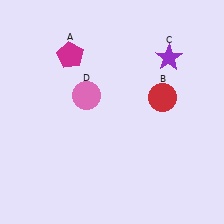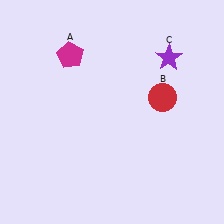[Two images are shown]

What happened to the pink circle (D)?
The pink circle (D) was removed in Image 2. It was in the top-left area of Image 1.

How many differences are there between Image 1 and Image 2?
There is 1 difference between the two images.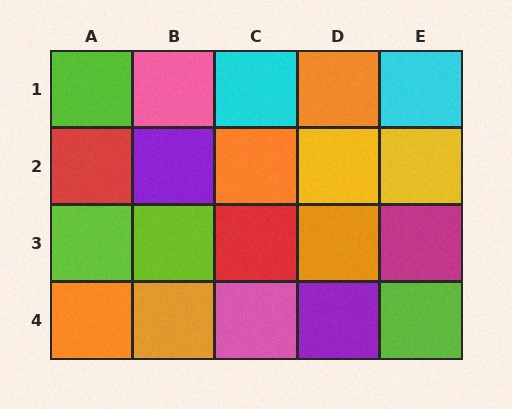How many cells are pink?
2 cells are pink.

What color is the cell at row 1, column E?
Cyan.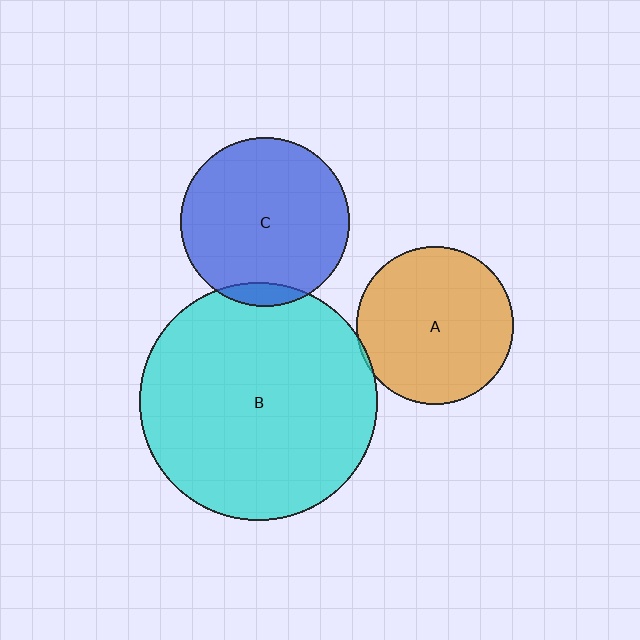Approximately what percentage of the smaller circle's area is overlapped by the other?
Approximately 5%.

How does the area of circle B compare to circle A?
Approximately 2.3 times.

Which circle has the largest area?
Circle B (cyan).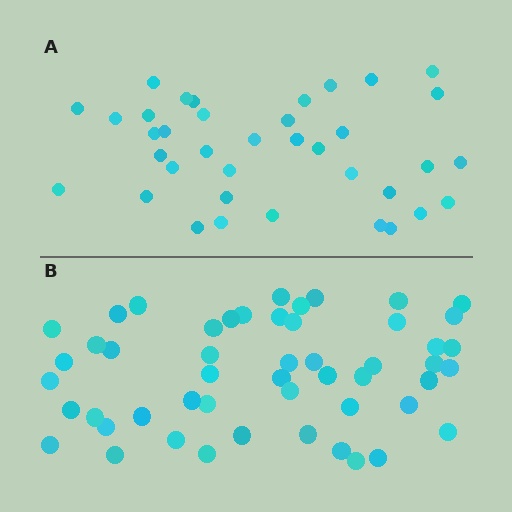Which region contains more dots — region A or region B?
Region B (the bottom region) has more dots.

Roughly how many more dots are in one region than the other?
Region B has approximately 15 more dots than region A.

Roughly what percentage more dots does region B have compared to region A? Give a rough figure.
About 40% more.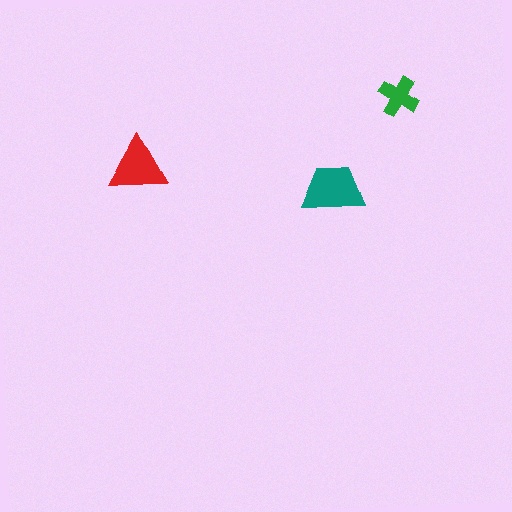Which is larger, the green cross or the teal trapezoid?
The teal trapezoid.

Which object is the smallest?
The green cross.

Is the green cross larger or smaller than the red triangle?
Smaller.